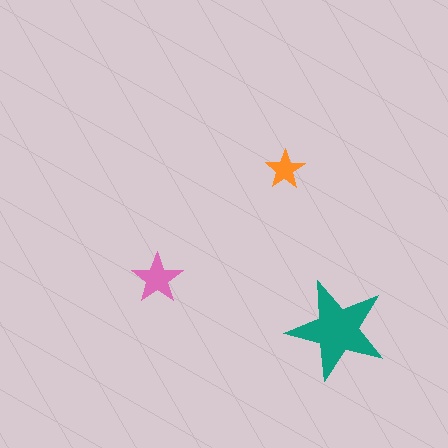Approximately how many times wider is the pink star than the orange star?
About 1.5 times wider.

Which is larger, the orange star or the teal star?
The teal one.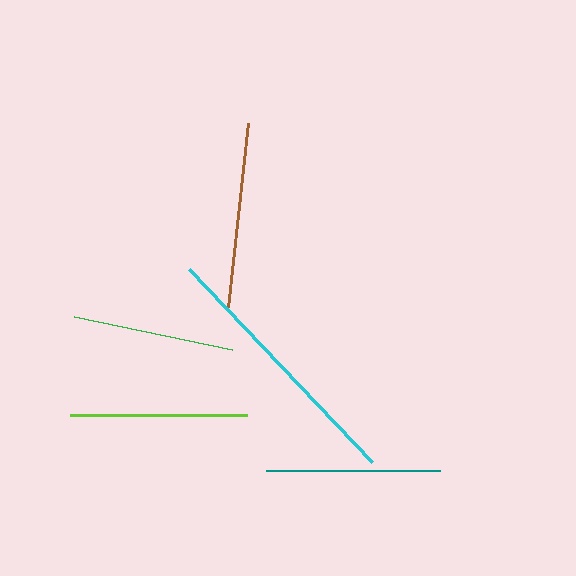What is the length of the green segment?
The green segment is approximately 162 pixels long.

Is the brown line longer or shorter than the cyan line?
The cyan line is longer than the brown line.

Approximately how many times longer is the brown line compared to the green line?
The brown line is approximately 1.1 times the length of the green line.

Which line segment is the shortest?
The green line is the shortest at approximately 162 pixels.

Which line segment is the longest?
The cyan line is the longest at approximately 267 pixels.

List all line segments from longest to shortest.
From longest to shortest: cyan, brown, lime, teal, green.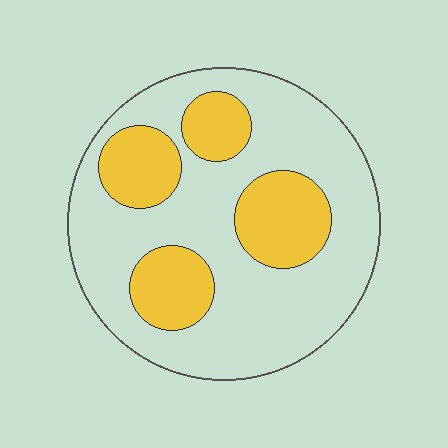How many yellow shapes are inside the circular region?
4.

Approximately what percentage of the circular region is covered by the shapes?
Approximately 30%.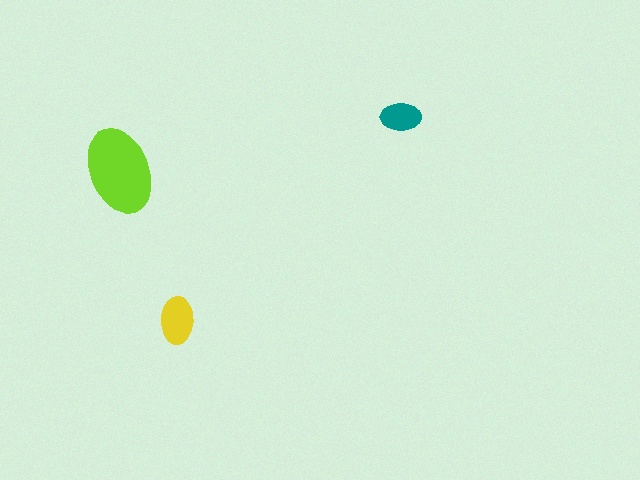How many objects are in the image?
There are 3 objects in the image.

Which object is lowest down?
The yellow ellipse is bottommost.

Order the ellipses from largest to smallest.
the lime one, the yellow one, the teal one.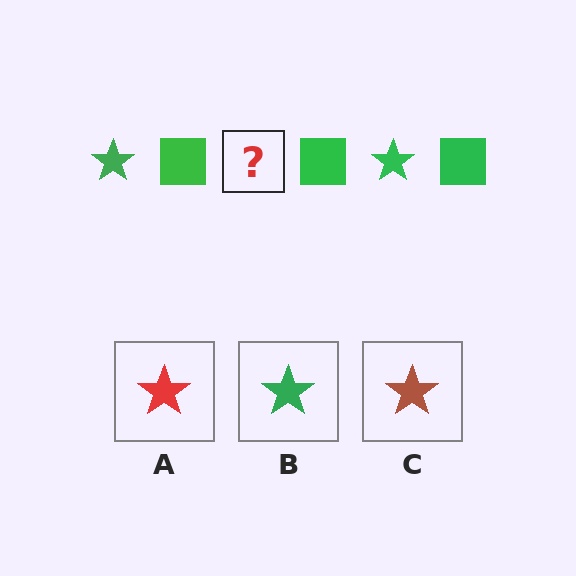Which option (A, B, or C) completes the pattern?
B.